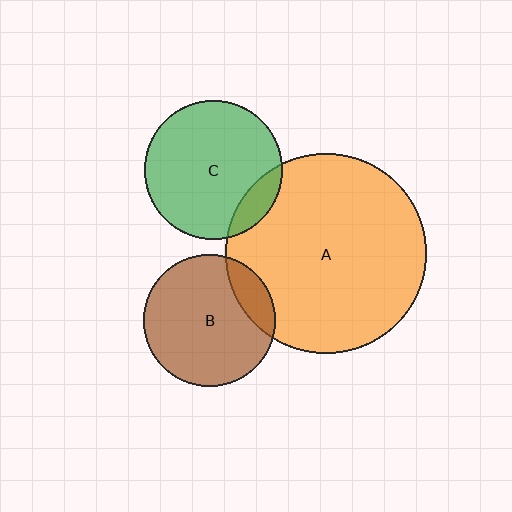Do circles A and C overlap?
Yes.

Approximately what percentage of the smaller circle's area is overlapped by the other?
Approximately 10%.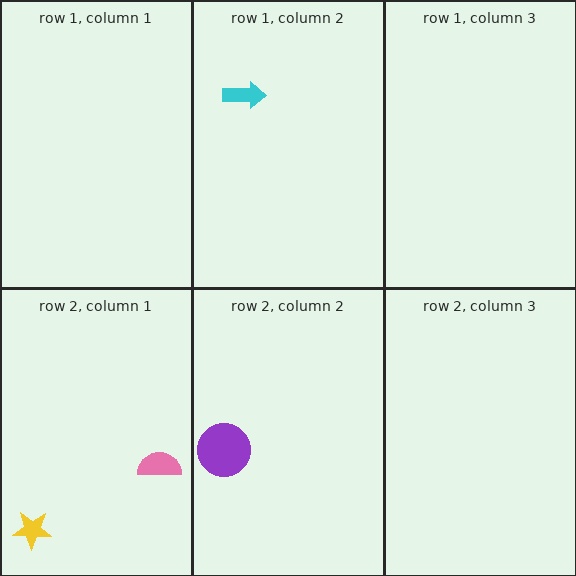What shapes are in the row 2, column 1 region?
The yellow star, the pink semicircle.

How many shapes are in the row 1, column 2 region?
1.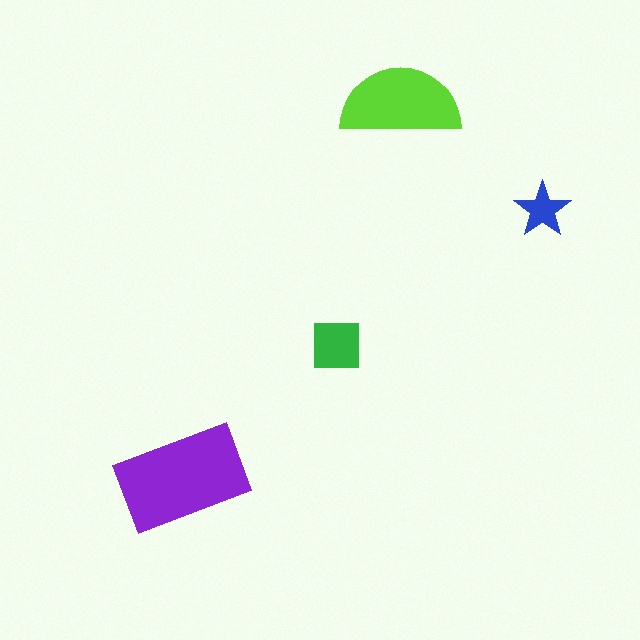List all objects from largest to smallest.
The purple rectangle, the lime semicircle, the green square, the blue star.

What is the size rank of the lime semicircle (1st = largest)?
2nd.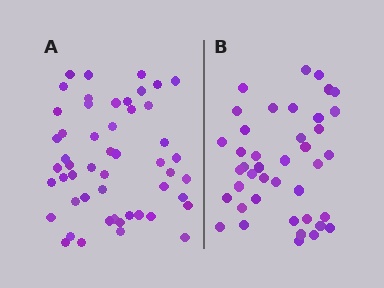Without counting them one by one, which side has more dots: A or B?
Region A (the left region) has more dots.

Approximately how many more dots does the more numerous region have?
Region A has roughly 10 or so more dots than region B.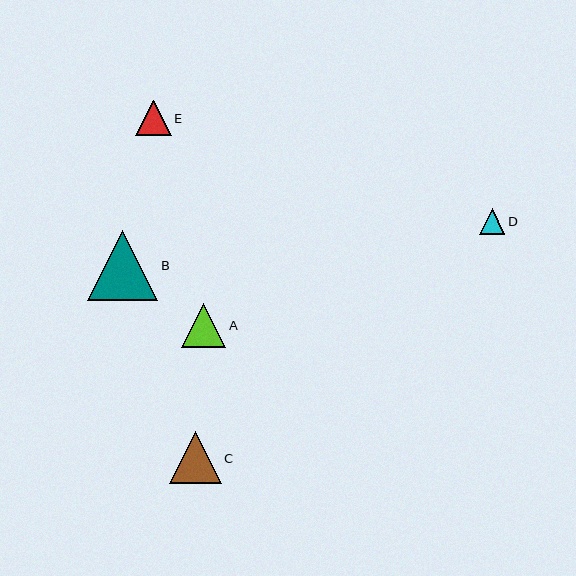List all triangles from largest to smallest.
From largest to smallest: B, C, A, E, D.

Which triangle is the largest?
Triangle B is the largest with a size of approximately 70 pixels.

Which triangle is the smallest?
Triangle D is the smallest with a size of approximately 26 pixels.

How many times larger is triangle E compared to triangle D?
Triangle E is approximately 1.4 times the size of triangle D.